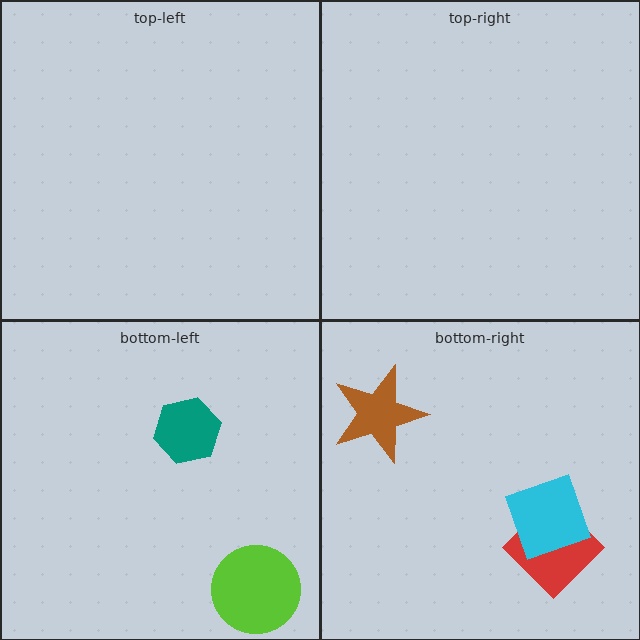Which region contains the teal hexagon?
The bottom-left region.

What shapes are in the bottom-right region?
The brown star, the red diamond, the cyan square.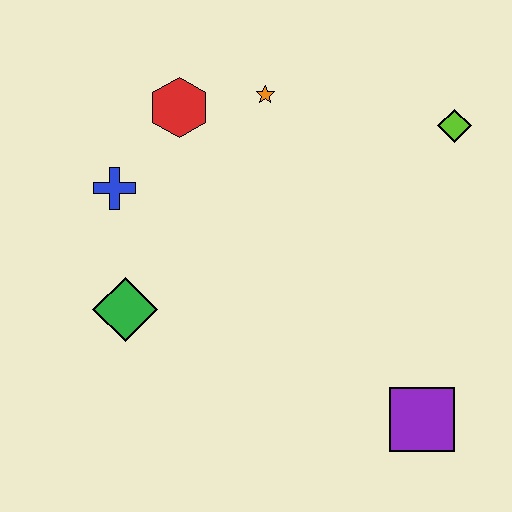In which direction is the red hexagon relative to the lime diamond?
The red hexagon is to the left of the lime diamond.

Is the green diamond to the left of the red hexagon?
Yes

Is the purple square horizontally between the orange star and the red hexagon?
No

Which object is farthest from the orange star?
The purple square is farthest from the orange star.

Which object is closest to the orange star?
The red hexagon is closest to the orange star.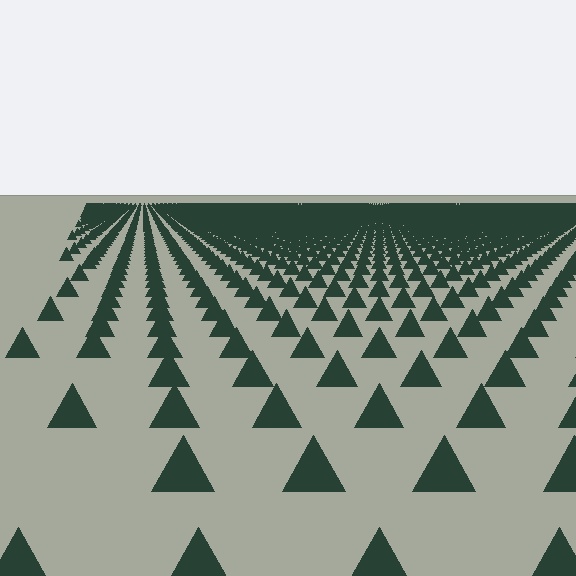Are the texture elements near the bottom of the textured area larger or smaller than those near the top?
Larger. Near the bottom, elements are closer to the viewer and appear at a bigger on-screen size.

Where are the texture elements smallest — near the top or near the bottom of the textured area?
Near the top.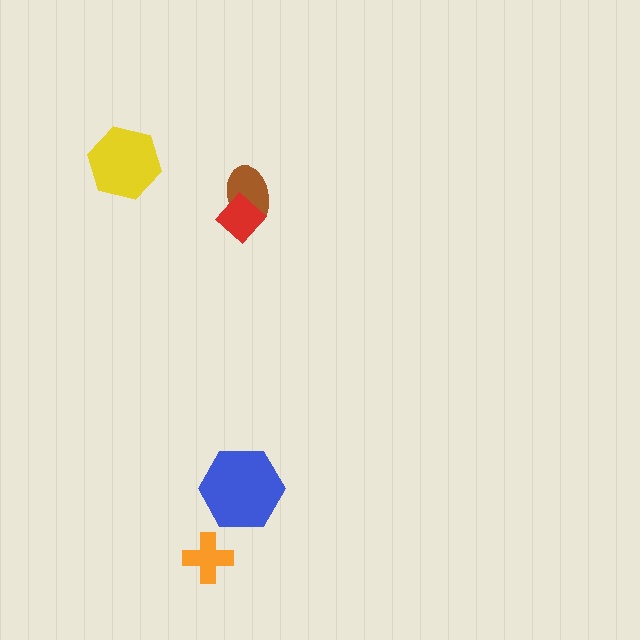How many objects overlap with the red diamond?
1 object overlaps with the red diamond.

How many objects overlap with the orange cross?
0 objects overlap with the orange cross.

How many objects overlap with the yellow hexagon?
0 objects overlap with the yellow hexagon.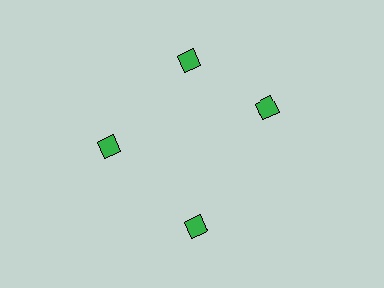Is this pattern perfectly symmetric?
No. The 4 green diamonds are arranged in a ring, but one element near the 3 o'clock position is rotated out of alignment along the ring, breaking the 4-fold rotational symmetry.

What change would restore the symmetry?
The symmetry would be restored by rotating it back into even spacing with its neighbors so that all 4 diamonds sit at equal angles and equal distance from the center.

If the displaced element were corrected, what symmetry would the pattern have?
It would have 4-fold rotational symmetry — the pattern would map onto itself every 90 degrees.